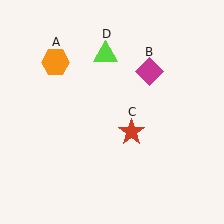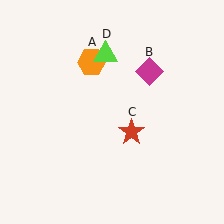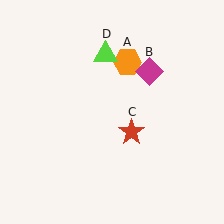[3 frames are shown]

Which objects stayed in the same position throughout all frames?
Magenta diamond (object B) and red star (object C) and lime triangle (object D) remained stationary.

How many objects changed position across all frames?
1 object changed position: orange hexagon (object A).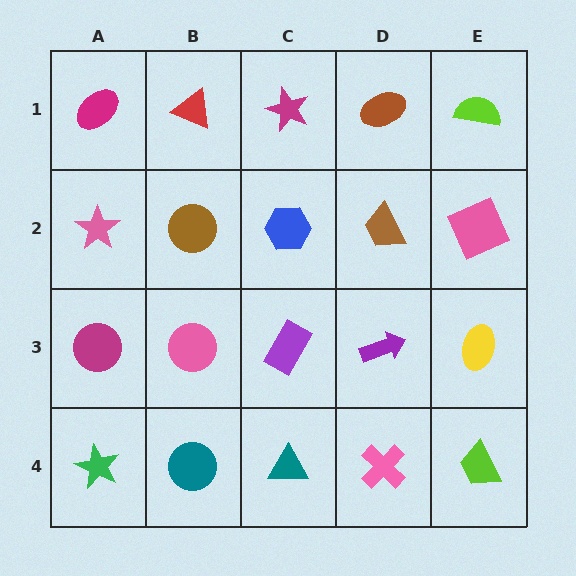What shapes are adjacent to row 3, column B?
A brown circle (row 2, column B), a teal circle (row 4, column B), a magenta circle (row 3, column A), a purple rectangle (row 3, column C).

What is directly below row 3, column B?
A teal circle.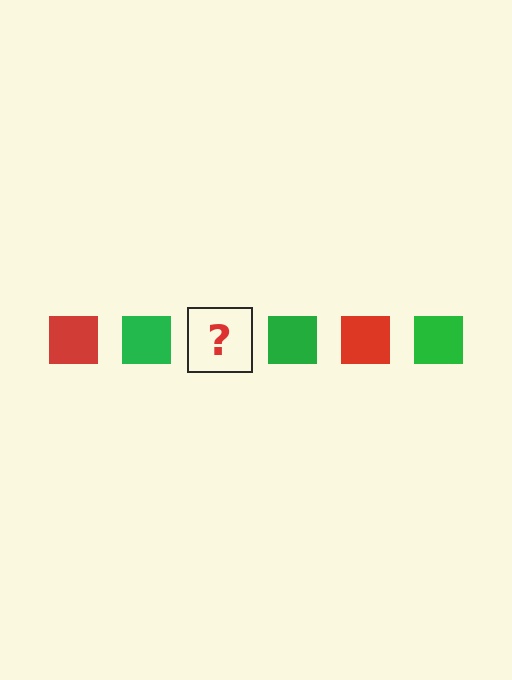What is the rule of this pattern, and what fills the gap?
The rule is that the pattern cycles through red, green squares. The gap should be filled with a red square.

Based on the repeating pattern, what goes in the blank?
The blank should be a red square.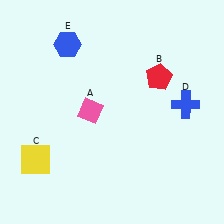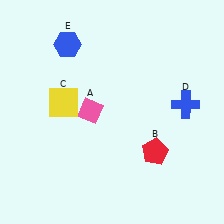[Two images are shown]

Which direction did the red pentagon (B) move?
The red pentagon (B) moved down.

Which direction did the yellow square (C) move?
The yellow square (C) moved up.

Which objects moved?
The objects that moved are: the red pentagon (B), the yellow square (C).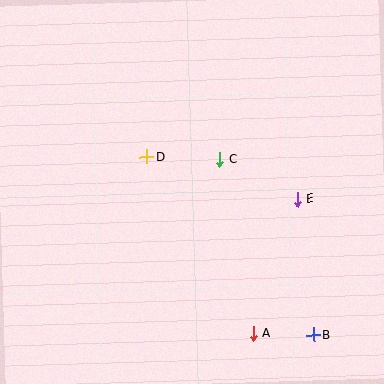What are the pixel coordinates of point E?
Point E is at (298, 199).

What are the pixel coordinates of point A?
Point A is at (254, 333).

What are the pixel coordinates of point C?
Point C is at (220, 159).